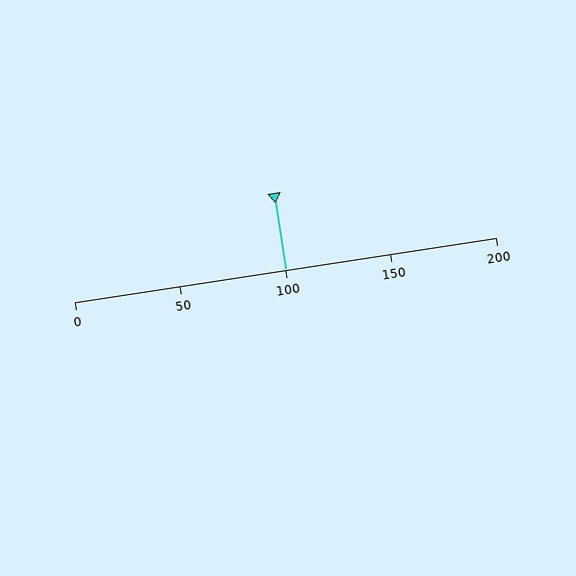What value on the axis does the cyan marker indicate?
The marker indicates approximately 100.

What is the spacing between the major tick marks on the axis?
The major ticks are spaced 50 apart.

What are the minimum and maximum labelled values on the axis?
The axis runs from 0 to 200.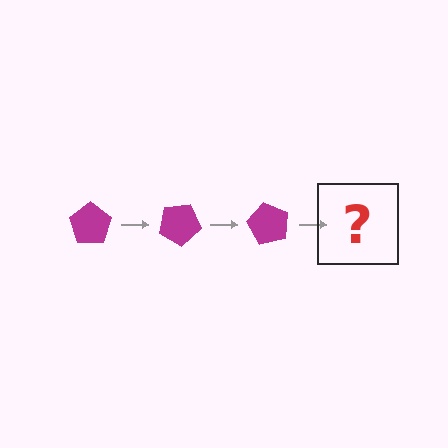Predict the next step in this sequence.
The next step is a magenta pentagon rotated 90 degrees.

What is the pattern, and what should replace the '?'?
The pattern is that the pentagon rotates 30 degrees each step. The '?' should be a magenta pentagon rotated 90 degrees.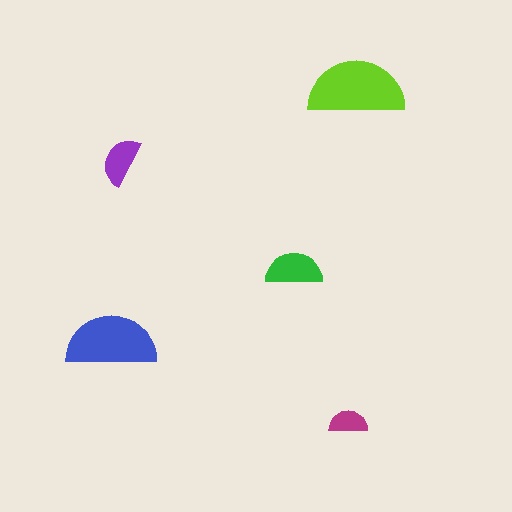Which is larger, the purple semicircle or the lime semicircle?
The lime one.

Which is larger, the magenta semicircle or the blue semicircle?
The blue one.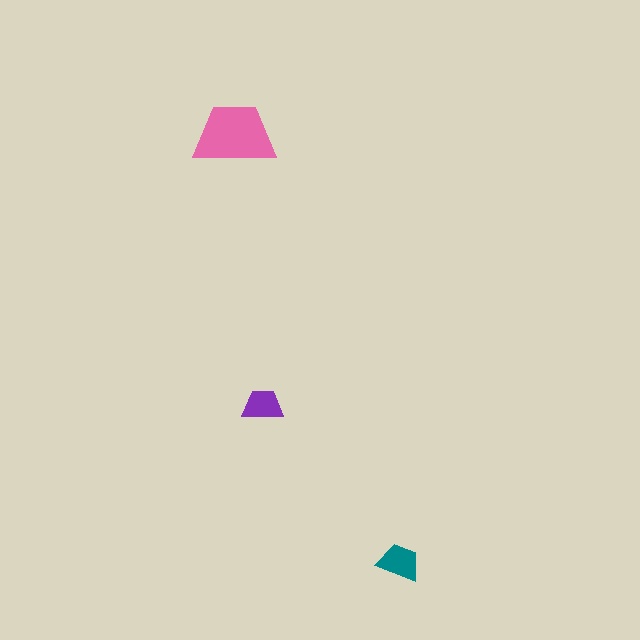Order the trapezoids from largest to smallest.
the pink one, the teal one, the purple one.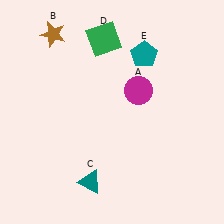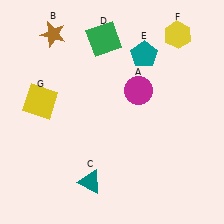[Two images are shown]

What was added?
A yellow hexagon (F), a yellow square (G) were added in Image 2.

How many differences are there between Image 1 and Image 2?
There are 2 differences between the two images.